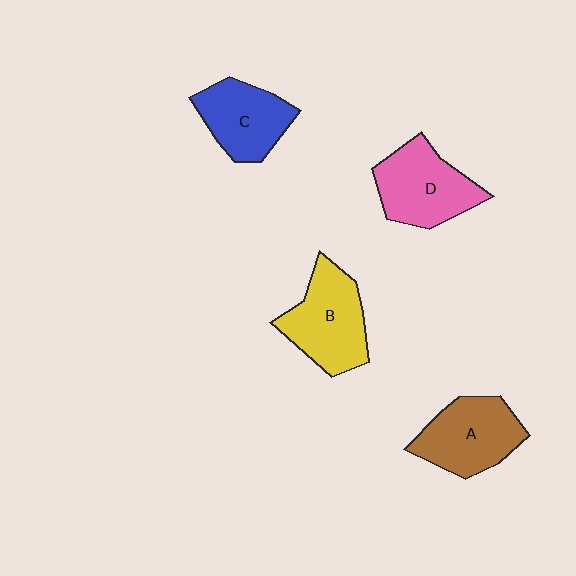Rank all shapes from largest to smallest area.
From largest to smallest: B (yellow), D (pink), A (brown), C (blue).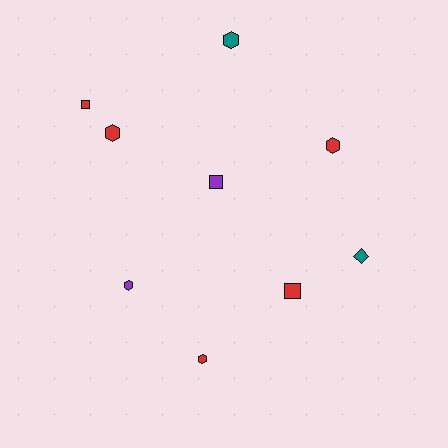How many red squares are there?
There are 2 red squares.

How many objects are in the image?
There are 9 objects.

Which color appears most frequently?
Red, with 5 objects.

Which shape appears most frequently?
Hexagon, with 5 objects.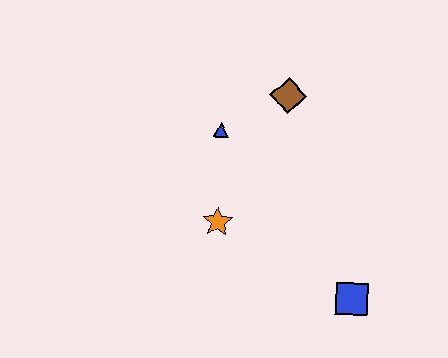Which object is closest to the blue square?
The orange star is closest to the blue square.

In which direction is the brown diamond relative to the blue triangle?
The brown diamond is to the right of the blue triangle.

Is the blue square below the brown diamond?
Yes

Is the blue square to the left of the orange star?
No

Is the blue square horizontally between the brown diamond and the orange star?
No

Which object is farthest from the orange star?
The blue square is farthest from the orange star.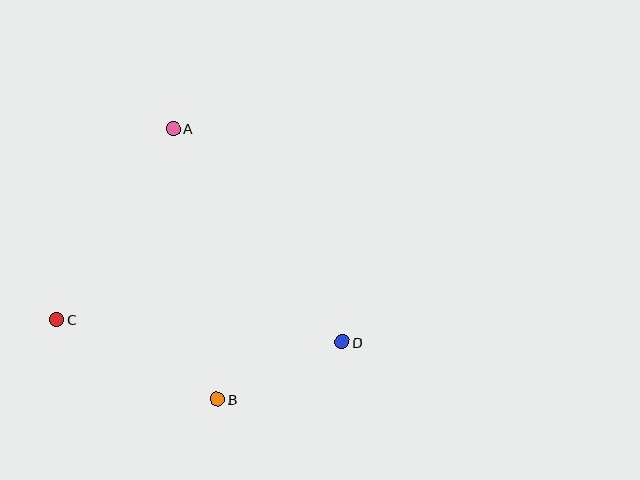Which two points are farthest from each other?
Points C and D are farthest from each other.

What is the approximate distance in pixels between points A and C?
The distance between A and C is approximately 223 pixels.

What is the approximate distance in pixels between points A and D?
The distance between A and D is approximately 272 pixels.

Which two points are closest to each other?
Points B and D are closest to each other.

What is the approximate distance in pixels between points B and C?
The distance between B and C is approximately 180 pixels.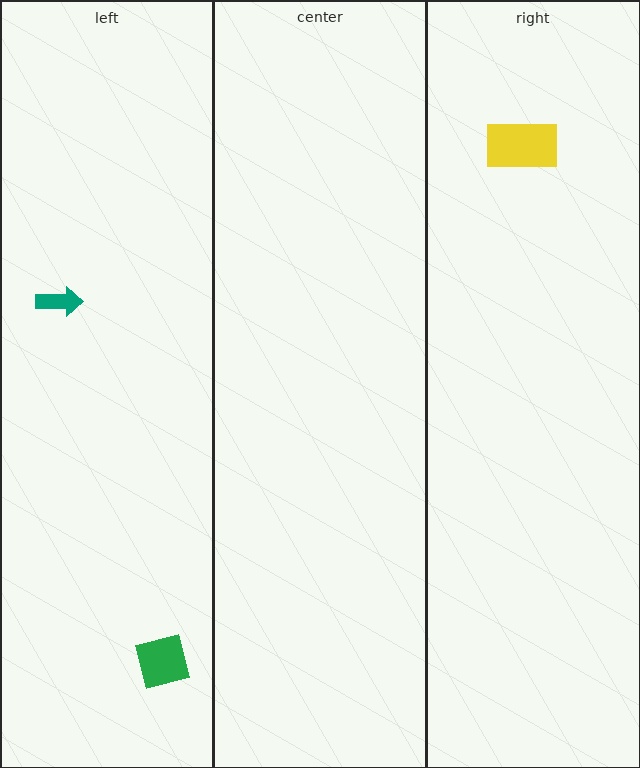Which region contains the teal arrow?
The left region.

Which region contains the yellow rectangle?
The right region.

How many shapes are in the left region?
2.